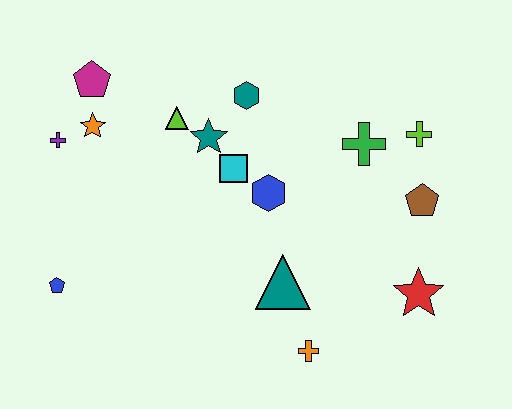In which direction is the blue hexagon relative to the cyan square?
The blue hexagon is to the right of the cyan square.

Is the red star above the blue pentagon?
No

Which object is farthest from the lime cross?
The blue pentagon is farthest from the lime cross.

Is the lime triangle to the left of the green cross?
Yes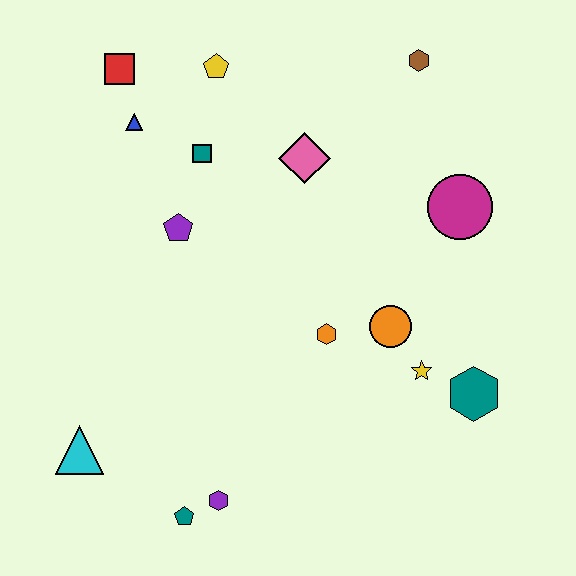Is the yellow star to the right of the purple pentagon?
Yes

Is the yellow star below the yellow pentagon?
Yes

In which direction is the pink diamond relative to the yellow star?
The pink diamond is above the yellow star.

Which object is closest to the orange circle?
The yellow star is closest to the orange circle.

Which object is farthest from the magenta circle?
The cyan triangle is farthest from the magenta circle.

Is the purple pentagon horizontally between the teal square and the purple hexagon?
No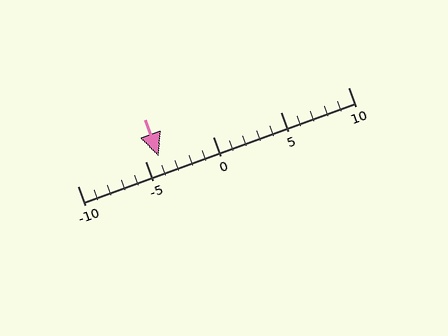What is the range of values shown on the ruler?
The ruler shows values from -10 to 10.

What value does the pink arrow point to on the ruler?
The pink arrow points to approximately -4.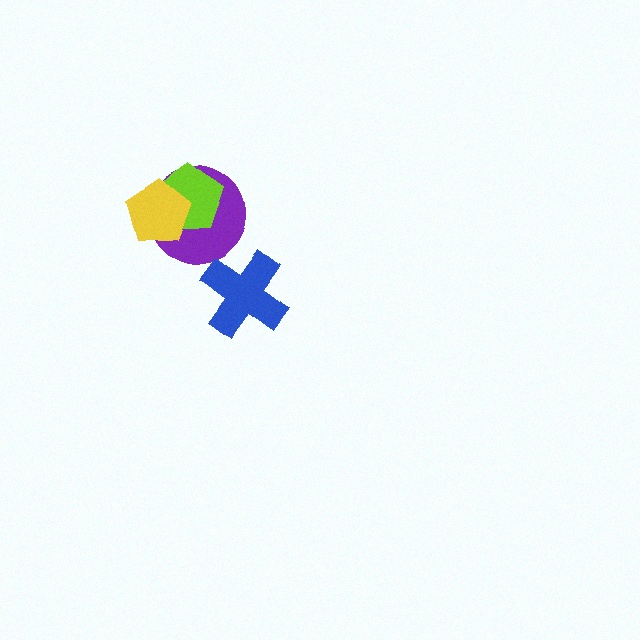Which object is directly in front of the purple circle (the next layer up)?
The lime pentagon is directly in front of the purple circle.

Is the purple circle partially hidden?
Yes, it is partially covered by another shape.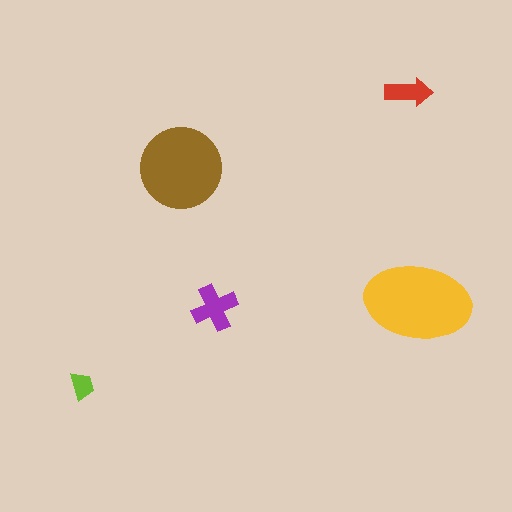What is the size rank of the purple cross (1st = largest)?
3rd.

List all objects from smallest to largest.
The lime trapezoid, the red arrow, the purple cross, the brown circle, the yellow ellipse.